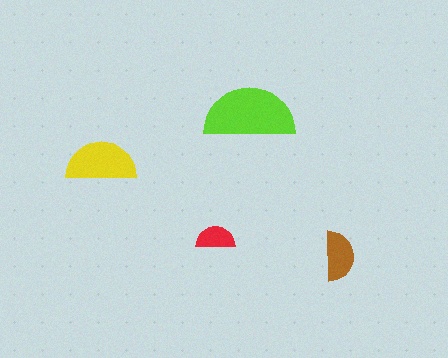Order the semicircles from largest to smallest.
the lime one, the yellow one, the brown one, the red one.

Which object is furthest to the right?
The brown semicircle is rightmost.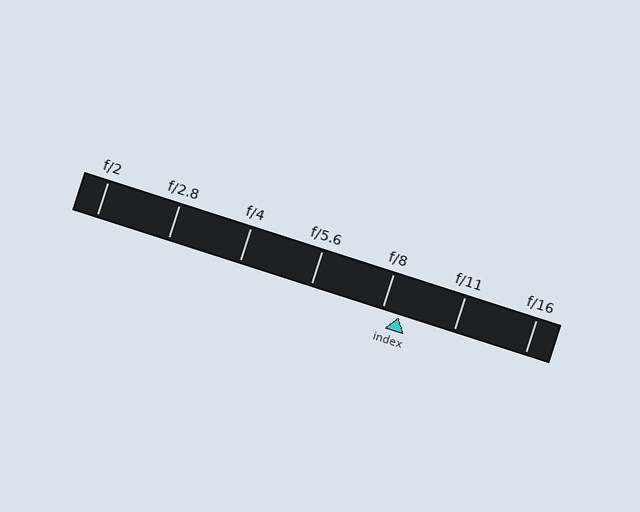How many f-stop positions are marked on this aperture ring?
There are 7 f-stop positions marked.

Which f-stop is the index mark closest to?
The index mark is closest to f/8.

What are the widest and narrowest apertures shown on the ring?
The widest aperture shown is f/2 and the narrowest is f/16.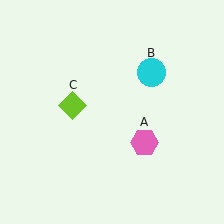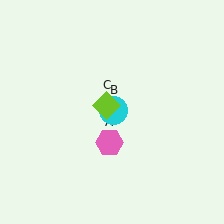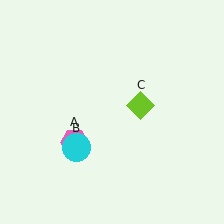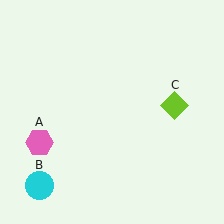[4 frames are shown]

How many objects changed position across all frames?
3 objects changed position: pink hexagon (object A), cyan circle (object B), lime diamond (object C).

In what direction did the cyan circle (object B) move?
The cyan circle (object B) moved down and to the left.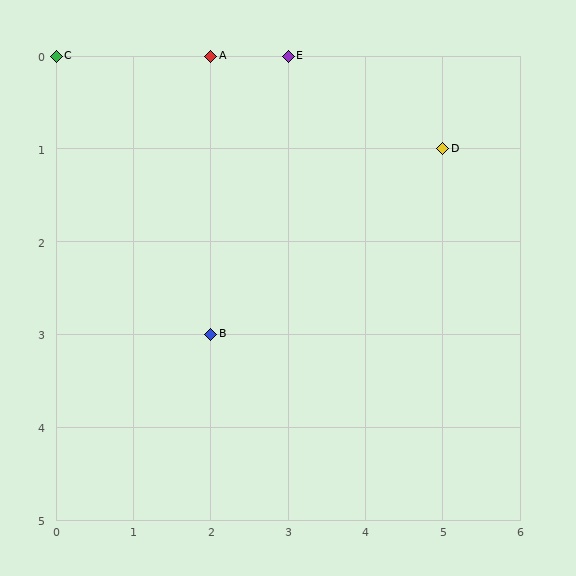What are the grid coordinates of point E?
Point E is at grid coordinates (3, 0).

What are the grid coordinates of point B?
Point B is at grid coordinates (2, 3).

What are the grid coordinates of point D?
Point D is at grid coordinates (5, 1).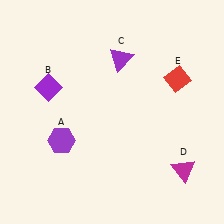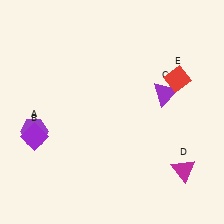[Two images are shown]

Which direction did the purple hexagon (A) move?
The purple hexagon (A) moved left.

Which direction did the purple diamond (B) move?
The purple diamond (B) moved down.